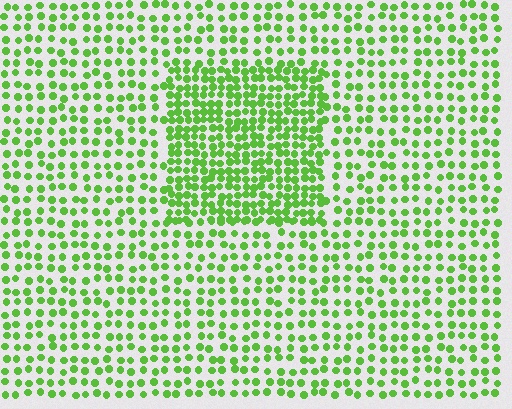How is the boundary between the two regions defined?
The boundary is defined by a change in element density (approximately 1.9x ratio). All elements are the same color, size, and shape.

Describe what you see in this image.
The image contains small lime elements arranged at two different densities. A rectangle-shaped region is visible where the elements are more densely packed than the surrounding area.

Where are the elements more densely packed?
The elements are more densely packed inside the rectangle boundary.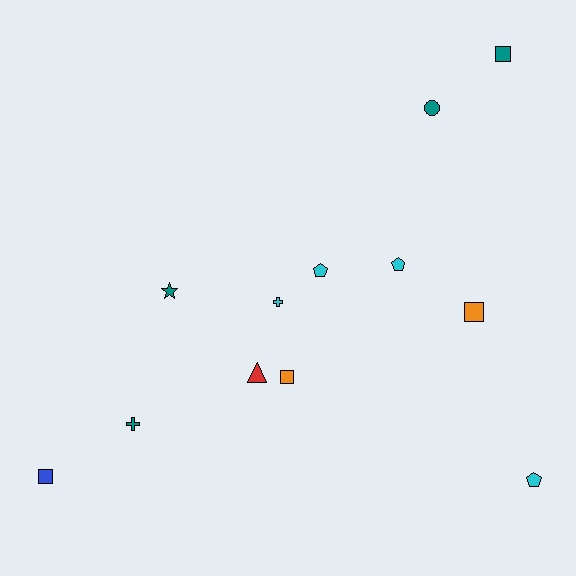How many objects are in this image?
There are 12 objects.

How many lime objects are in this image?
There are no lime objects.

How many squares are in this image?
There are 4 squares.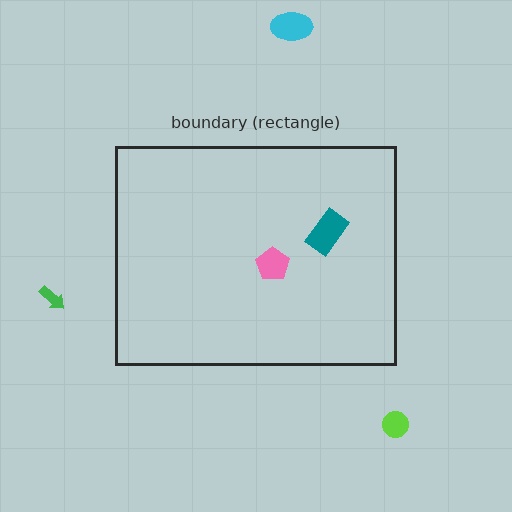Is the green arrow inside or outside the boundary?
Outside.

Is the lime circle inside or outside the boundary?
Outside.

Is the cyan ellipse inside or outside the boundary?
Outside.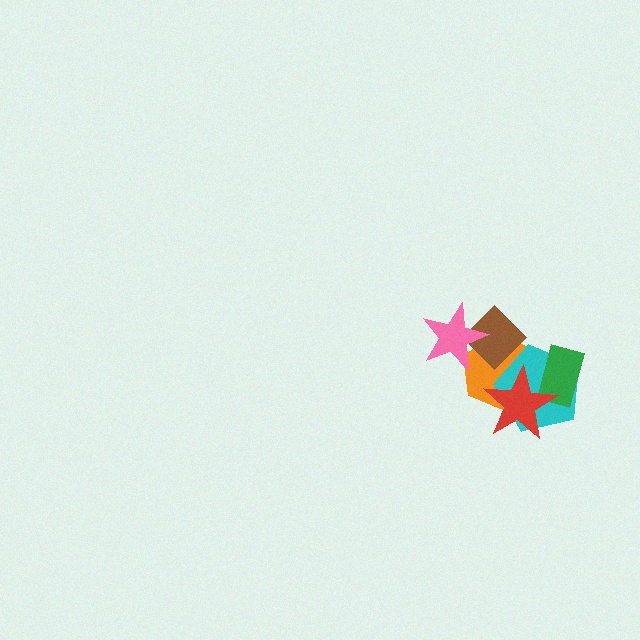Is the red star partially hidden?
No, no other shape covers it.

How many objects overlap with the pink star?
2 objects overlap with the pink star.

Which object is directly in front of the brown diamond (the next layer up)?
The pink star is directly in front of the brown diamond.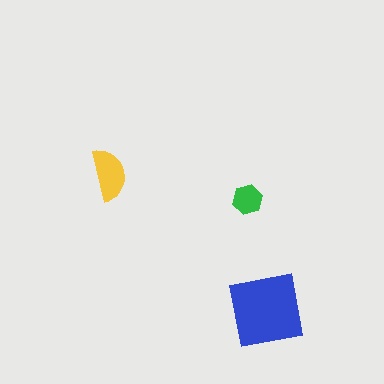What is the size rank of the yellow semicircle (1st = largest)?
2nd.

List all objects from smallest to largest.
The green hexagon, the yellow semicircle, the blue square.